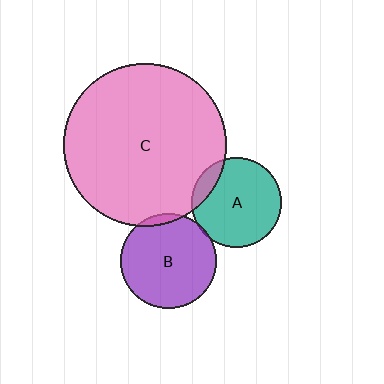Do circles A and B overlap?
Yes.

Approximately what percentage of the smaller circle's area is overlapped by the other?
Approximately 5%.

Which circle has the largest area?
Circle C (pink).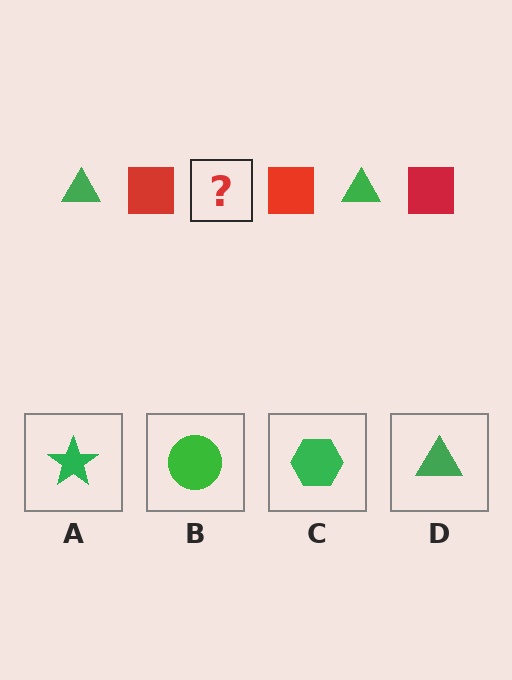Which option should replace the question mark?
Option D.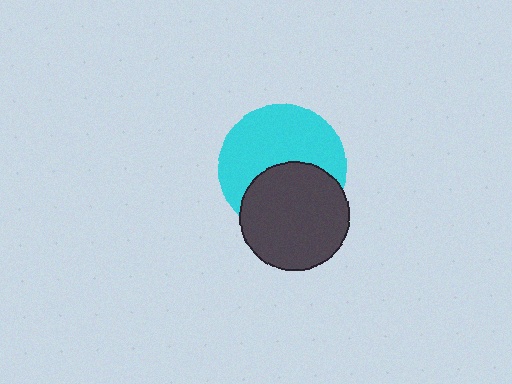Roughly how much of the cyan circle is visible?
About half of it is visible (roughly 58%).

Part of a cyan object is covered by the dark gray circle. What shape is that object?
It is a circle.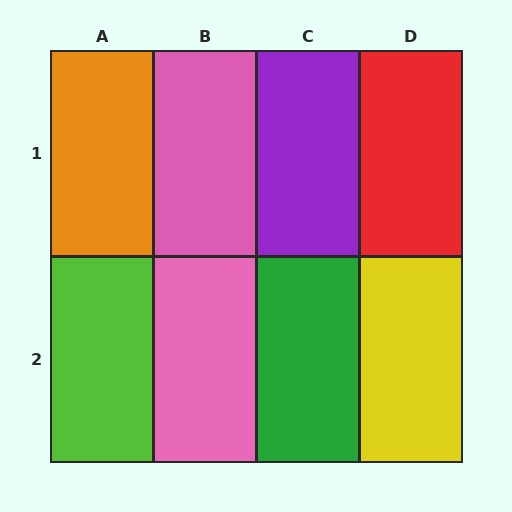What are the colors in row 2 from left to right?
Lime, pink, green, yellow.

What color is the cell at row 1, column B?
Pink.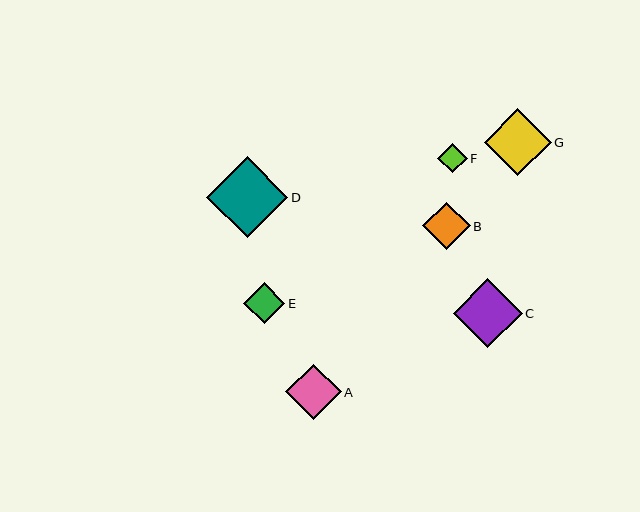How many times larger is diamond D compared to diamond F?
Diamond D is approximately 2.8 times the size of diamond F.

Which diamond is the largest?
Diamond D is the largest with a size of approximately 81 pixels.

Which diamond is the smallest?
Diamond F is the smallest with a size of approximately 29 pixels.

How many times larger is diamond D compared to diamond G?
Diamond D is approximately 1.2 times the size of diamond G.